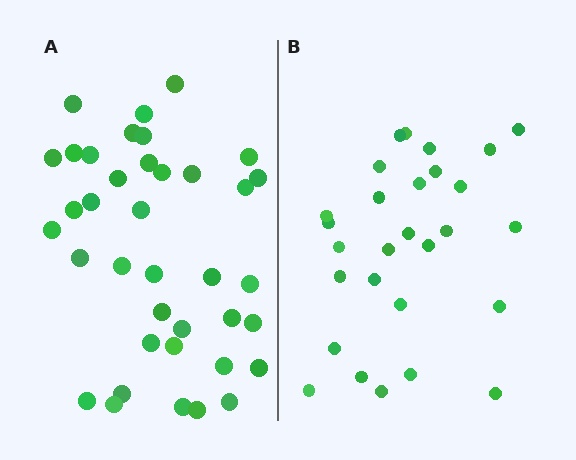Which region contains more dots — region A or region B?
Region A (the left region) has more dots.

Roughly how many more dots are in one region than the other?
Region A has roughly 10 or so more dots than region B.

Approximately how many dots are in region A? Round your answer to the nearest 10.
About 40 dots. (The exact count is 38, which rounds to 40.)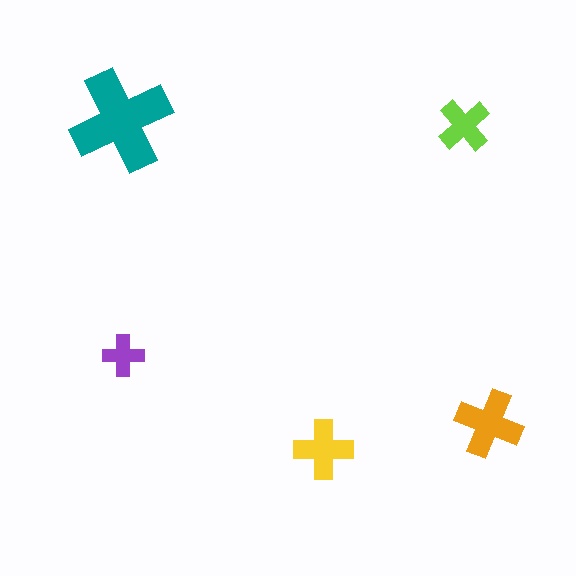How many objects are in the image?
There are 5 objects in the image.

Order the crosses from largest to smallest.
the teal one, the orange one, the yellow one, the lime one, the purple one.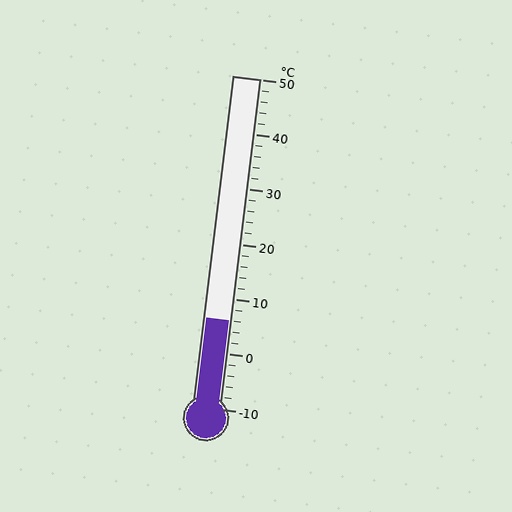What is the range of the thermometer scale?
The thermometer scale ranges from -10°C to 50°C.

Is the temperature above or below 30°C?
The temperature is below 30°C.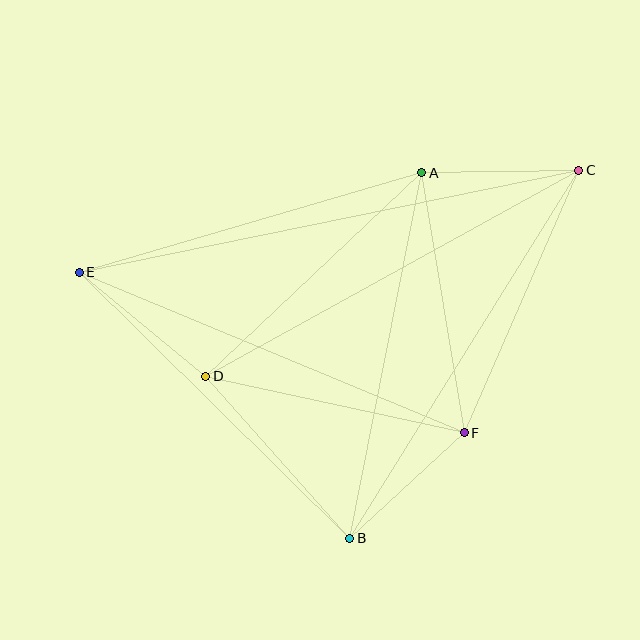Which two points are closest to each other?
Points B and F are closest to each other.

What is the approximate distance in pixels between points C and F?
The distance between C and F is approximately 287 pixels.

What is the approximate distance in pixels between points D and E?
The distance between D and E is approximately 164 pixels.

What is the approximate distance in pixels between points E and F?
The distance between E and F is approximately 417 pixels.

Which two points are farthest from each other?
Points C and E are farthest from each other.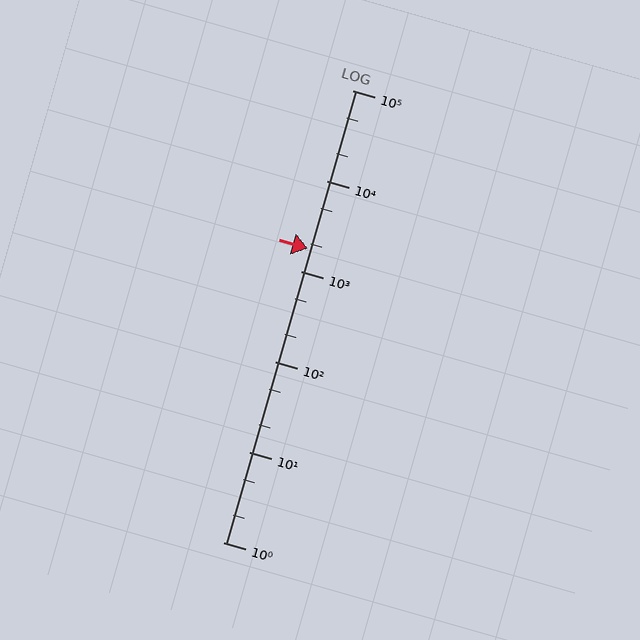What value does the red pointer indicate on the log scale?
The pointer indicates approximately 1800.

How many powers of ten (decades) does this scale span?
The scale spans 5 decades, from 1 to 100000.